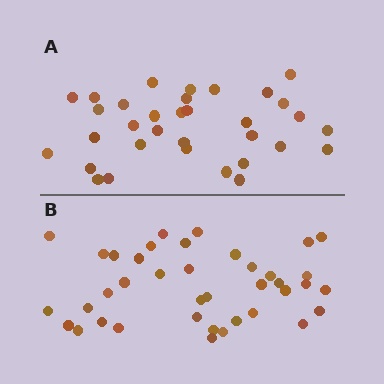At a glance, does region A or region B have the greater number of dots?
Region B (the bottom region) has more dots.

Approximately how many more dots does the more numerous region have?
Region B has about 6 more dots than region A.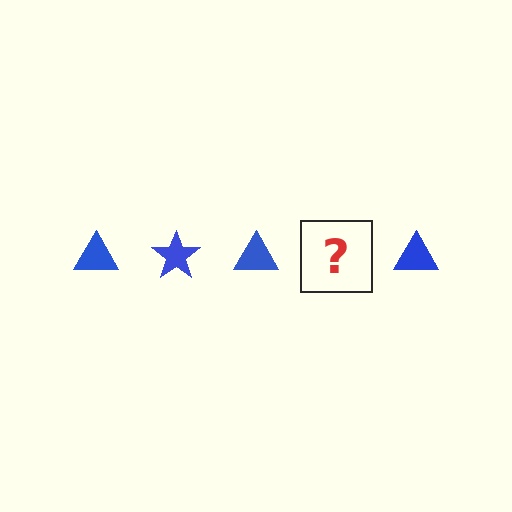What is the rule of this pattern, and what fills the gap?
The rule is that the pattern cycles through triangle, star shapes in blue. The gap should be filled with a blue star.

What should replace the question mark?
The question mark should be replaced with a blue star.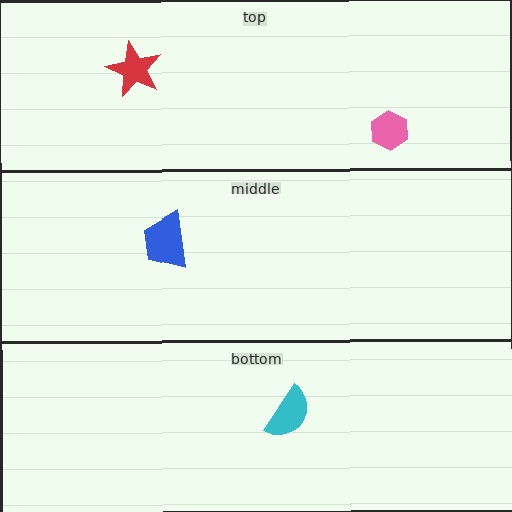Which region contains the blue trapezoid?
The middle region.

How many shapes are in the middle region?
1.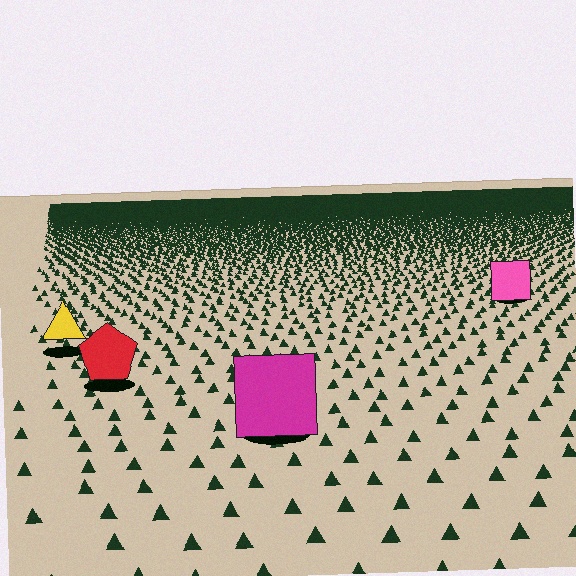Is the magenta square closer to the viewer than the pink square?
Yes. The magenta square is closer — you can tell from the texture gradient: the ground texture is coarser near it.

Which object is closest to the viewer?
The magenta square is closest. The texture marks near it are larger and more spread out.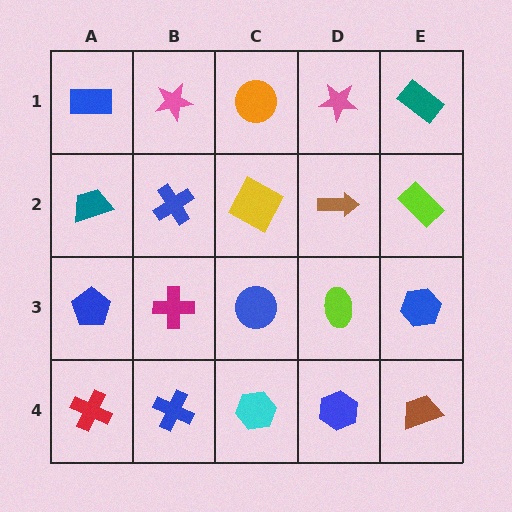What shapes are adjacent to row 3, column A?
A teal trapezoid (row 2, column A), a red cross (row 4, column A), a magenta cross (row 3, column B).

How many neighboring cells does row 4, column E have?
2.